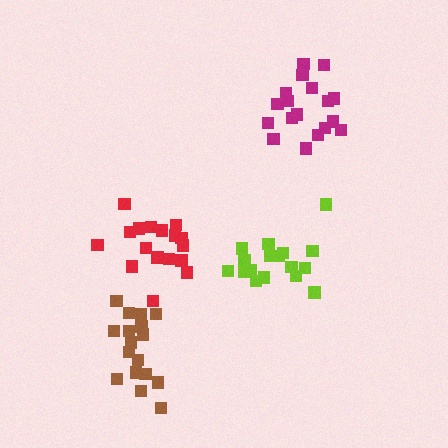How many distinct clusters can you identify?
There are 4 distinct clusters.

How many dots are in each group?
Group 1: 17 dots, Group 2: 18 dots, Group 3: 17 dots, Group 4: 17 dots (69 total).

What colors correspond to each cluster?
The clusters are colored: lime, magenta, brown, red.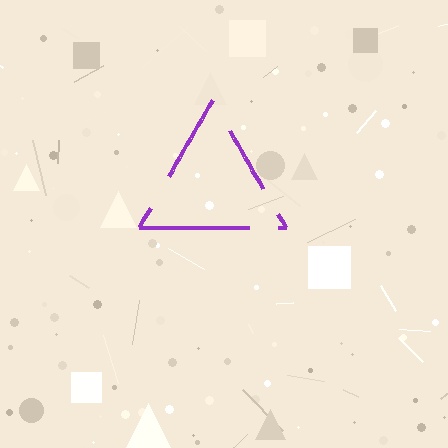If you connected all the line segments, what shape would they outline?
They would outline a triangle.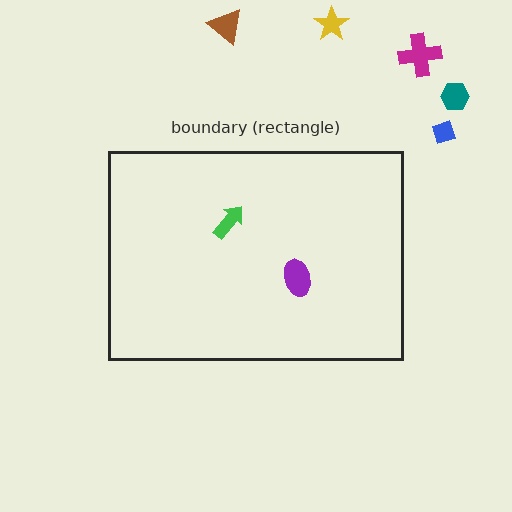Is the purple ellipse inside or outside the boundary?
Inside.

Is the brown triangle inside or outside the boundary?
Outside.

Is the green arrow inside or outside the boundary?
Inside.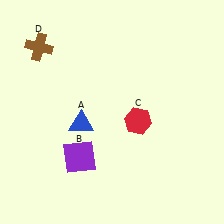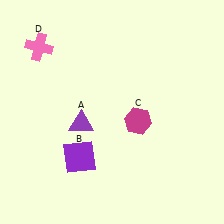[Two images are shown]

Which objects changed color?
A changed from blue to purple. C changed from red to magenta. D changed from brown to pink.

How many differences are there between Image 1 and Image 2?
There are 3 differences between the two images.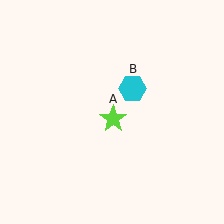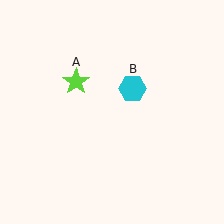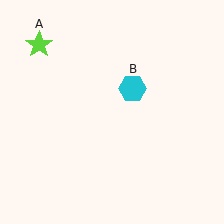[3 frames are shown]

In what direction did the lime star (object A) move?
The lime star (object A) moved up and to the left.